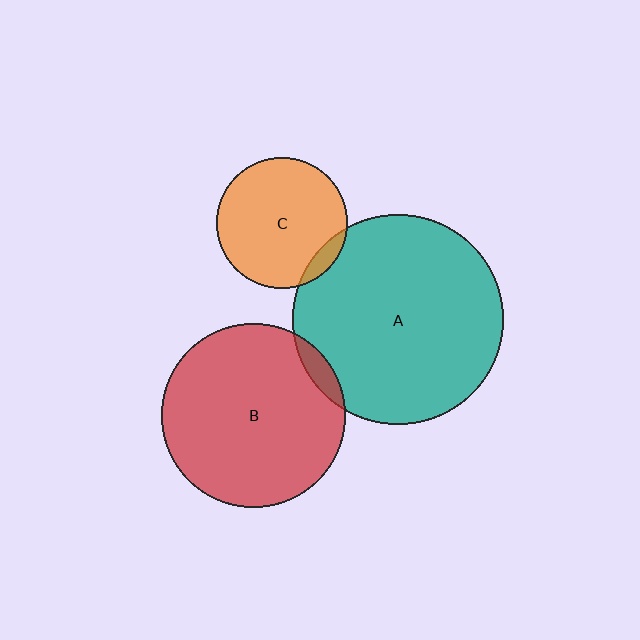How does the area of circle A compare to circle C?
Approximately 2.6 times.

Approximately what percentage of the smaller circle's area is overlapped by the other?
Approximately 5%.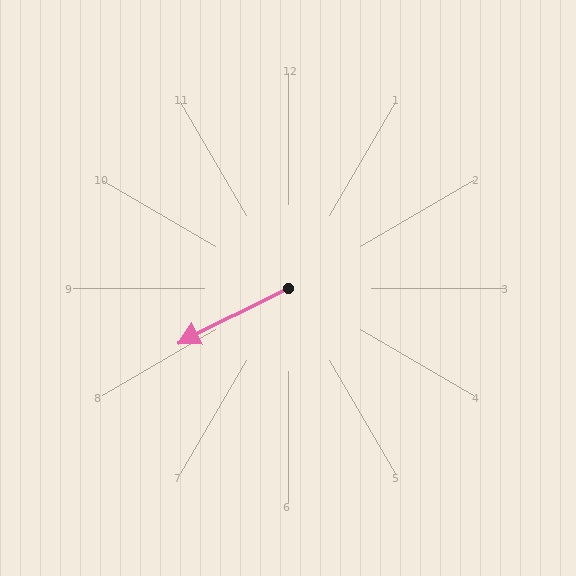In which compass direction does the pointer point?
Southwest.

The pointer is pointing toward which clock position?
Roughly 8 o'clock.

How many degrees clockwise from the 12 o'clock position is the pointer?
Approximately 243 degrees.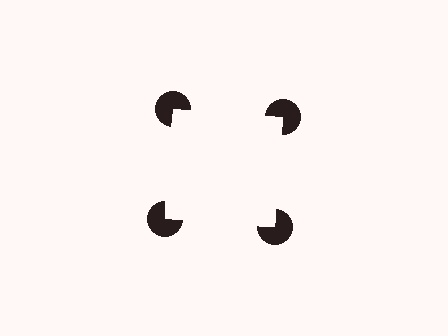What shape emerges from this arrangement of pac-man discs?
An illusory square — its edges are inferred from the aligned wedge cuts in the pac-man discs, not physically drawn.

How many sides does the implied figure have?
4 sides.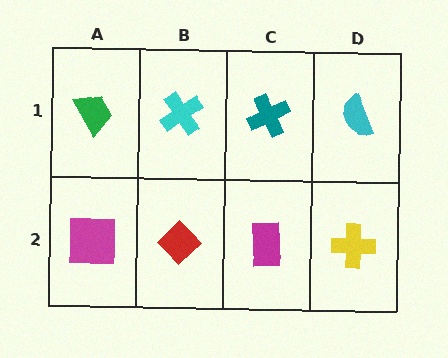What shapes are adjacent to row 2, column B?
A cyan cross (row 1, column B), a magenta square (row 2, column A), a magenta rectangle (row 2, column C).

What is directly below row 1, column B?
A red diamond.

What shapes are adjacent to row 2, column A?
A green trapezoid (row 1, column A), a red diamond (row 2, column B).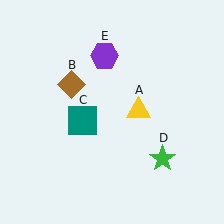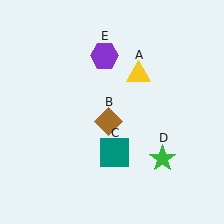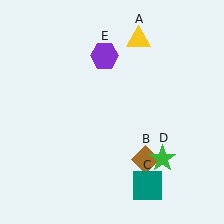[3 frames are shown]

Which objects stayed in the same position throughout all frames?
Green star (object D) and purple hexagon (object E) remained stationary.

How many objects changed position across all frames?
3 objects changed position: yellow triangle (object A), brown diamond (object B), teal square (object C).